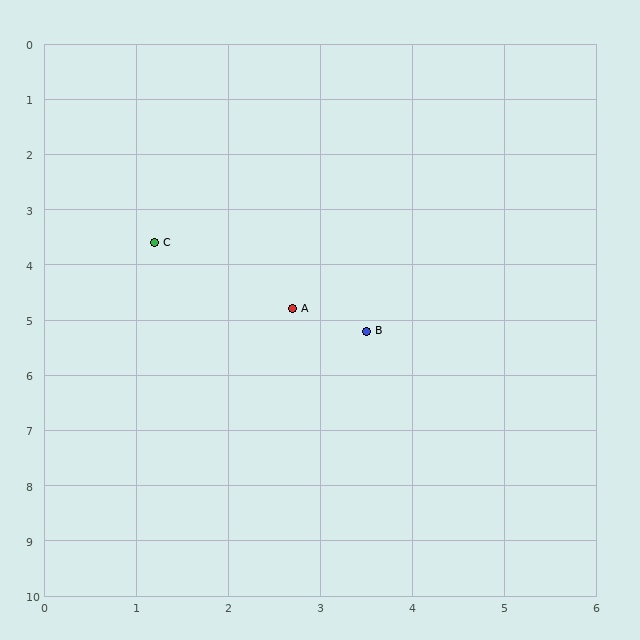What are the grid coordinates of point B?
Point B is at approximately (3.5, 5.2).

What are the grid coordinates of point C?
Point C is at approximately (1.2, 3.6).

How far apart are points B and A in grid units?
Points B and A are about 0.9 grid units apart.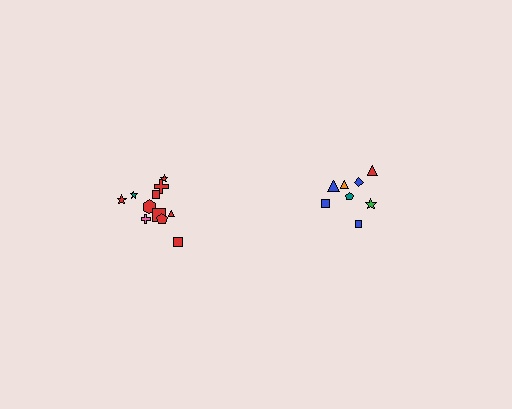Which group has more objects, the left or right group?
The left group.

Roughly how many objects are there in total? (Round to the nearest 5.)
Roughly 20 objects in total.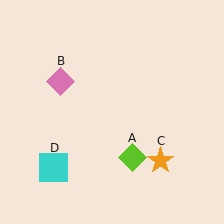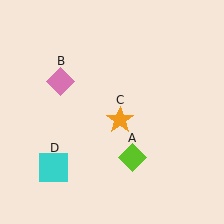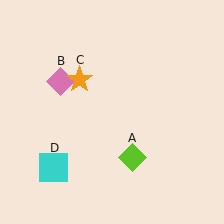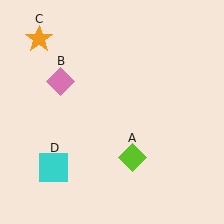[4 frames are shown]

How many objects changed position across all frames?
1 object changed position: orange star (object C).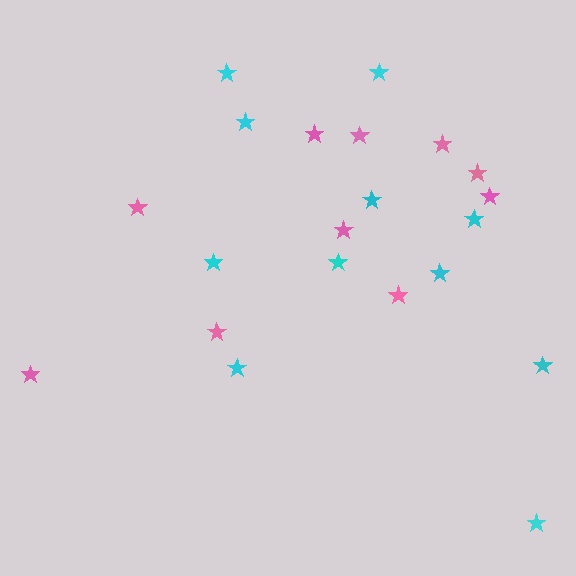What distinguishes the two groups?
There are 2 groups: one group of cyan stars (11) and one group of pink stars (10).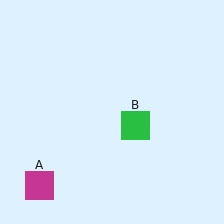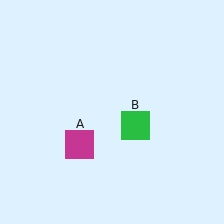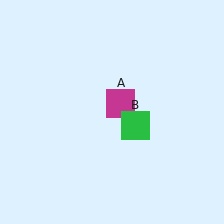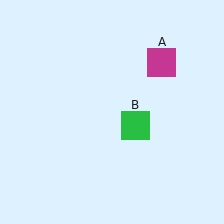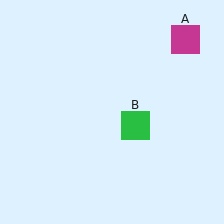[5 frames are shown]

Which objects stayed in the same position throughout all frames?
Green square (object B) remained stationary.